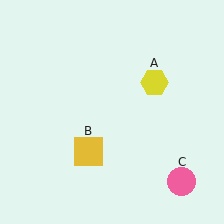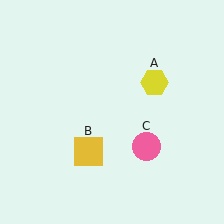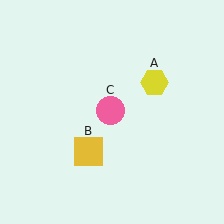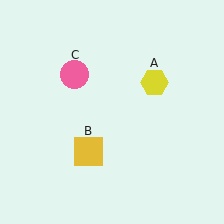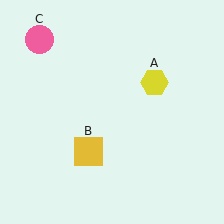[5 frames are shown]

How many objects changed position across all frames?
1 object changed position: pink circle (object C).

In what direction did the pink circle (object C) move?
The pink circle (object C) moved up and to the left.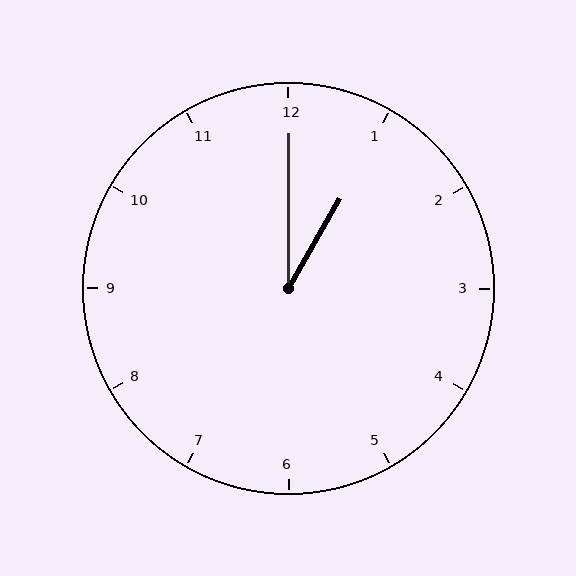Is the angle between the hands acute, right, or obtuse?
It is acute.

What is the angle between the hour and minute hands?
Approximately 30 degrees.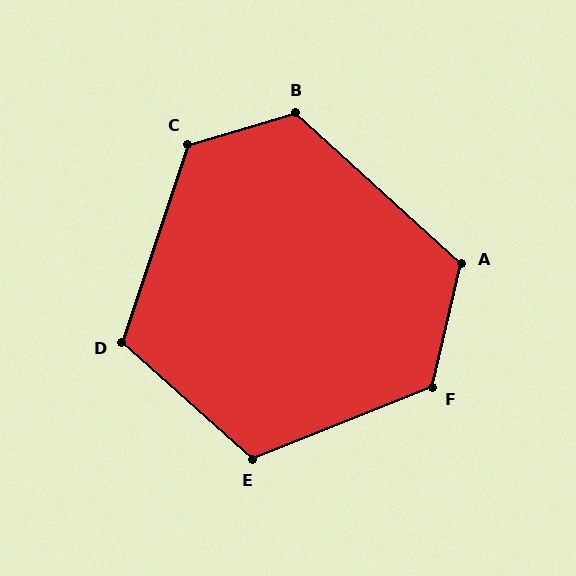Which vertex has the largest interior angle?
F, at approximately 125 degrees.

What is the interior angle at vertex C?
Approximately 125 degrees (obtuse).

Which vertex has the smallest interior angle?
D, at approximately 113 degrees.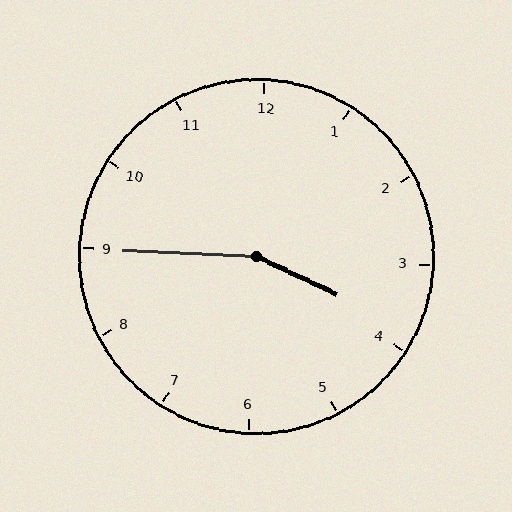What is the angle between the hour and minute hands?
Approximately 158 degrees.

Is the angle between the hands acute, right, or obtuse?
It is obtuse.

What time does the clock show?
3:45.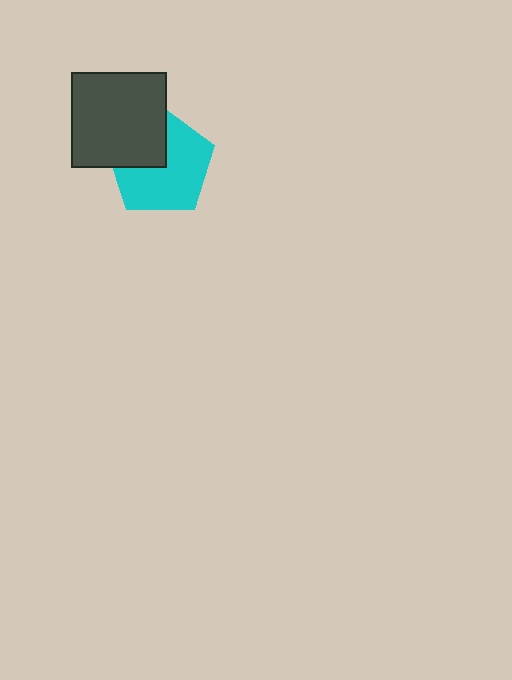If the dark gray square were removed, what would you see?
You would see the complete cyan pentagon.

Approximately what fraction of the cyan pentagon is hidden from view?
Roughly 34% of the cyan pentagon is hidden behind the dark gray square.